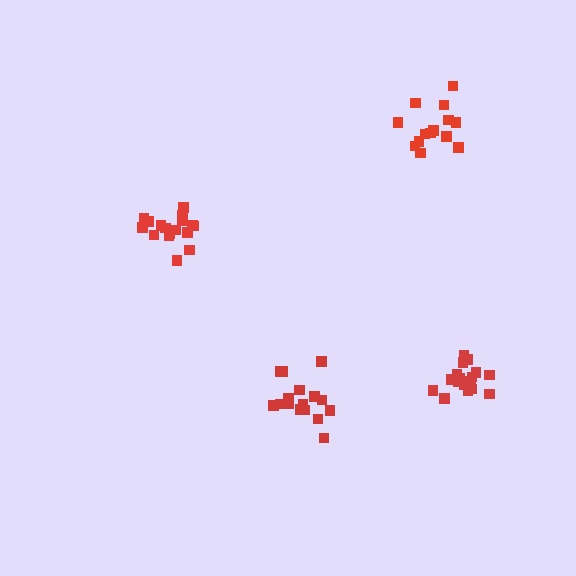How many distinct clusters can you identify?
There are 4 distinct clusters.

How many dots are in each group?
Group 1: 16 dots, Group 2: 19 dots, Group 3: 19 dots, Group 4: 14 dots (68 total).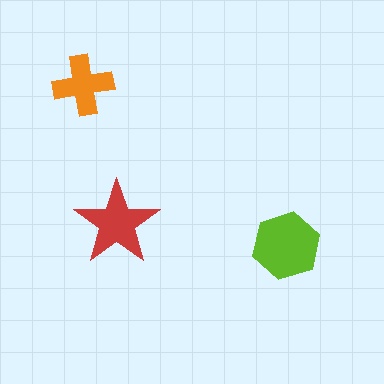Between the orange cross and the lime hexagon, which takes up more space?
The lime hexagon.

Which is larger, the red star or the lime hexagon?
The lime hexagon.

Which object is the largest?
The lime hexagon.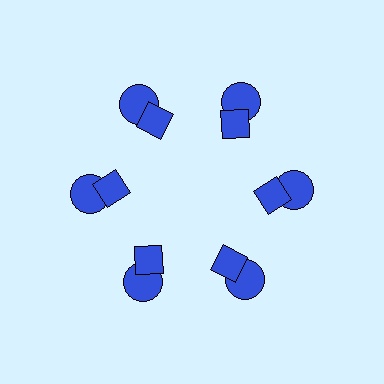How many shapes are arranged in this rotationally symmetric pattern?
There are 12 shapes, arranged in 6 groups of 2.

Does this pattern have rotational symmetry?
Yes, this pattern has 6-fold rotational symmetry. It looks the same after rotating 60 degrees around the center.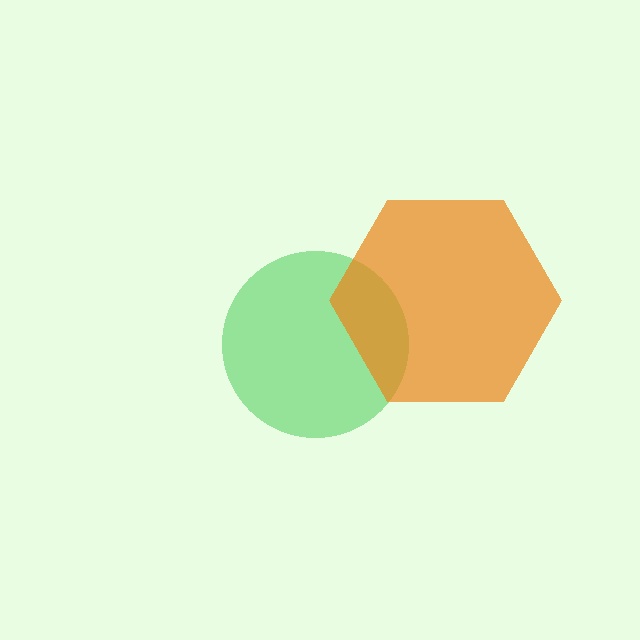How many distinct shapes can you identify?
There are 2 distinct shapes: a green circle, an orange hexagon.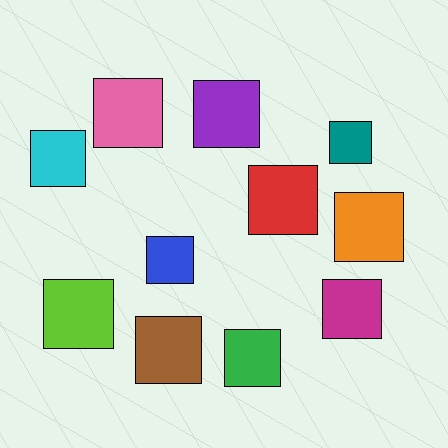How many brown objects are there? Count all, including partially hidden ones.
There is 1 brown object.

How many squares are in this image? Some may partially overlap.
There are 11 squares.